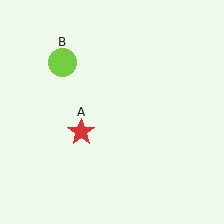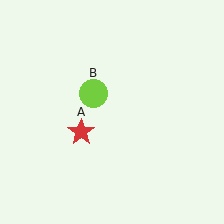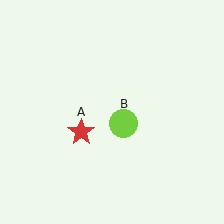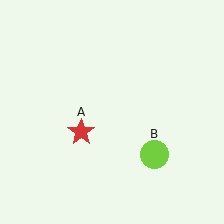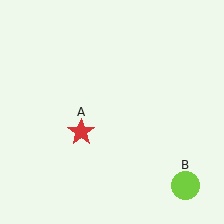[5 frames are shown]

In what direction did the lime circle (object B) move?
The lime circle (object B) moved down and to the right.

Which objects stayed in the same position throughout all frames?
Red star (object A) remained stationary.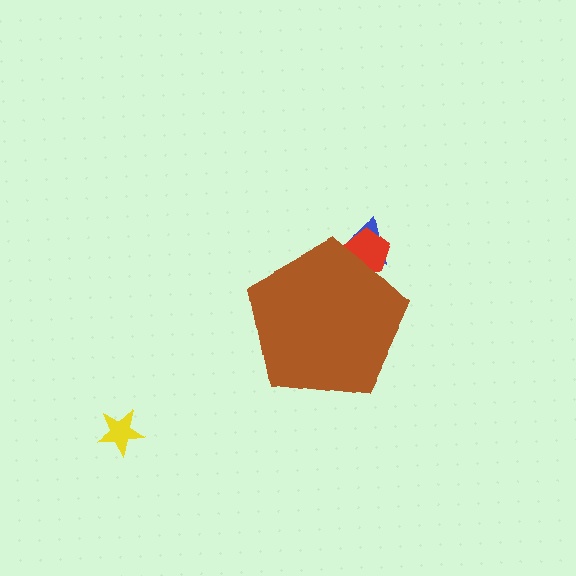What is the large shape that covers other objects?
A brown pentagon.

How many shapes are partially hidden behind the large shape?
2 shapes are partially hidden.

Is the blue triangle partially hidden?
Yes, the blue triangle is partially hidden behind the brown pentagon.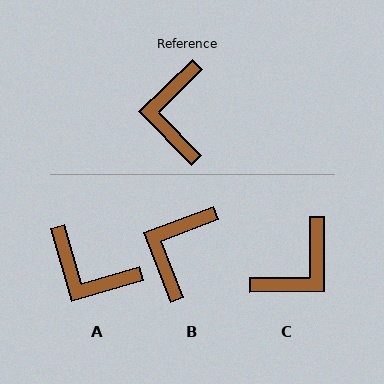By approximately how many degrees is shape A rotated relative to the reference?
Approximately 62 degrees counter-clockwise.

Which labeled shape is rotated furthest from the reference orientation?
C, about 136 degrees away.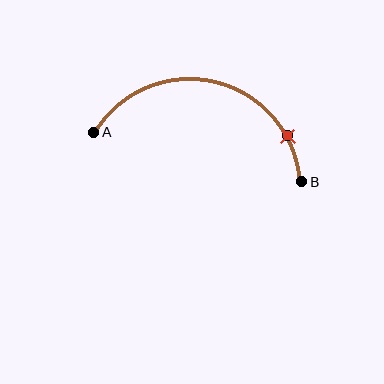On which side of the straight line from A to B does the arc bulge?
The arc bulges above the straight line connecting A and B.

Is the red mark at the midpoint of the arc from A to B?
No. The red mark lies on the arc but is closer to endpoint B. The arc midpoint would be at the point on the curve equidistant along the arc from both A and B.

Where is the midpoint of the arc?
The arc midpoint is the point on the curve farthest from the straight line joining A and B. It sits above that line.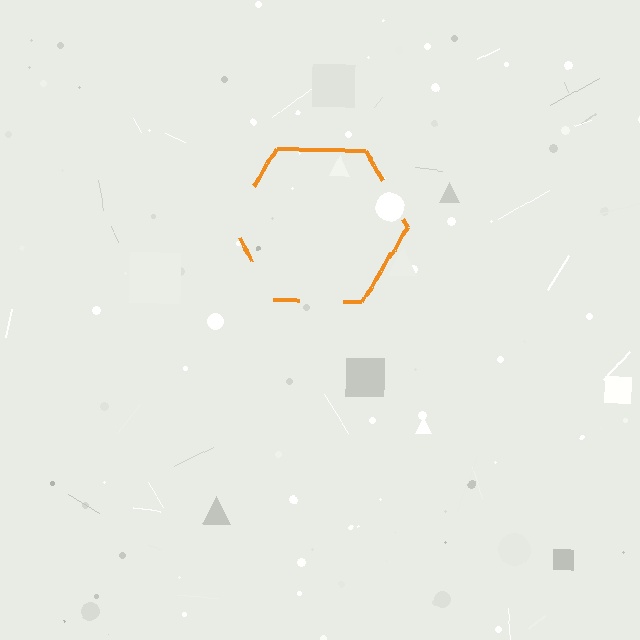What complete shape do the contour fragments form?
The contour fragments form a hexagon.